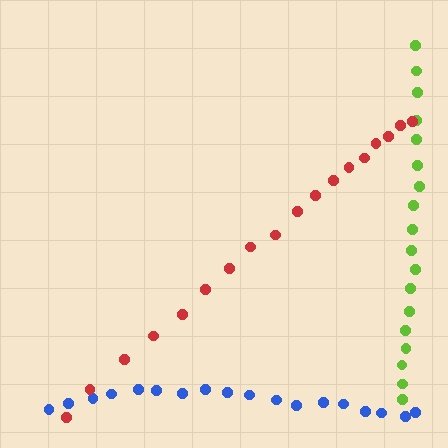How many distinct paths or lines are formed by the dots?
There are 3 distinct paths.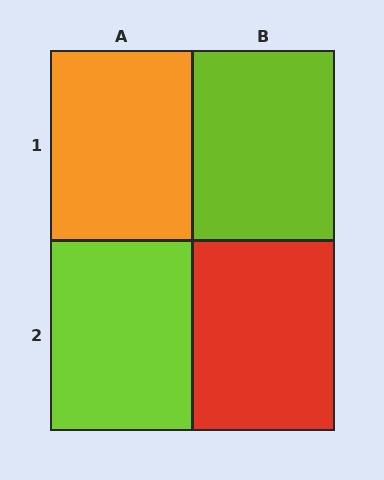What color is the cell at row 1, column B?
Lime.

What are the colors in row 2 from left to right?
Lime, red.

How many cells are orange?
1 cell is orange.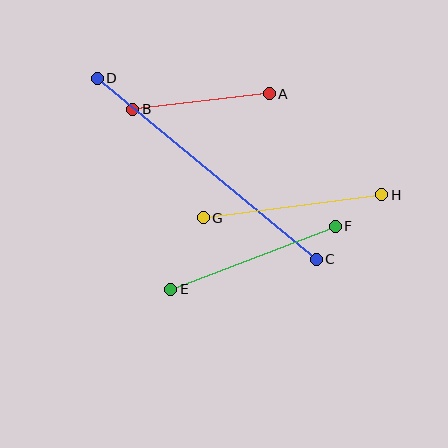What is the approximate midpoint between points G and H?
The midpoint is at approximately (293, 206) pixels.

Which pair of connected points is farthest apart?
Points C and D are farthest apart.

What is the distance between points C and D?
The distance is approximately 284 pixels.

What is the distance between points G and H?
The distance is approximately 180 pixels.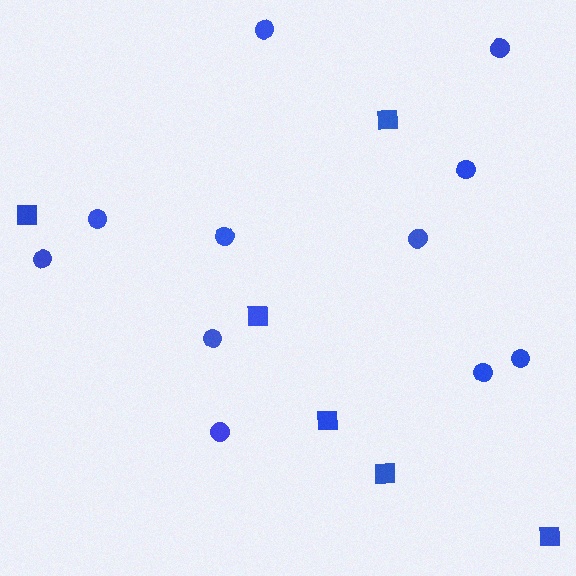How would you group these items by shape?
There are 2 groups: one group of squares (6) and one group of circles (11).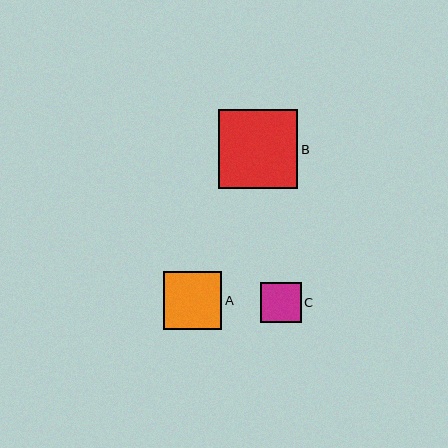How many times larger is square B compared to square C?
Square B is approximately 1.9 times the size of square C.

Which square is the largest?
Square B is the largest with a size of approximately 79 pixels.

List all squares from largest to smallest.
From largest to smallest: B, A, C.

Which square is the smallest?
Square C is the smallest with a size of approximately 41 pixels.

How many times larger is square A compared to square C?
Square A is approximately 1.4 times the size of square C.